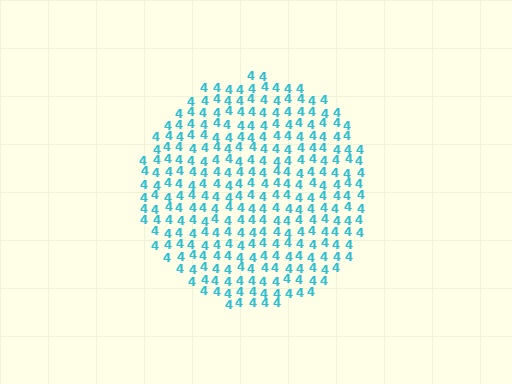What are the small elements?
The small elements are digit 4's.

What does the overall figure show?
The overall figure shows a circle.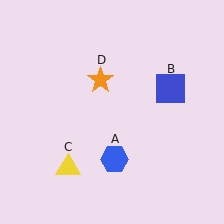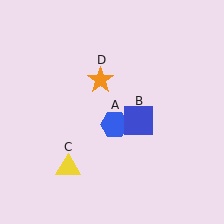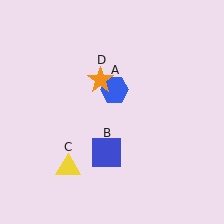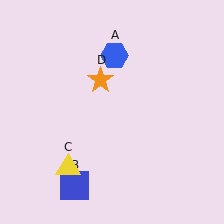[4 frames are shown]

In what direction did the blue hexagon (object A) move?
The blue hexagon (object A) moved up.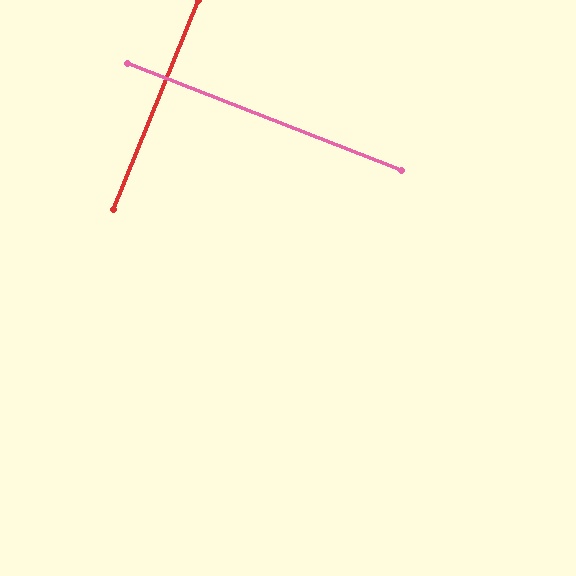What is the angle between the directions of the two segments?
Approximately 89 degrees.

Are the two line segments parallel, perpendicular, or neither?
Perpendicular — they meet at approximately 89°.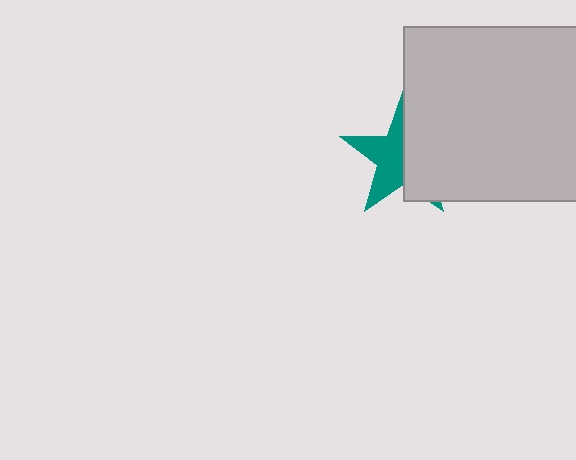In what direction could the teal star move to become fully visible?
The teal star could move left. That would shift it out from behind the light gray square entirely.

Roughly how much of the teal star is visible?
About half of it is visible (roughly 51%).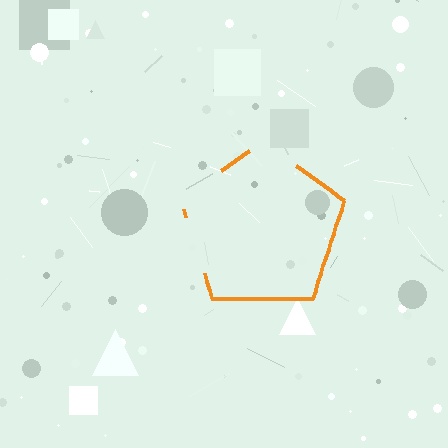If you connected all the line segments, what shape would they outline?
They would outline a pentagon.